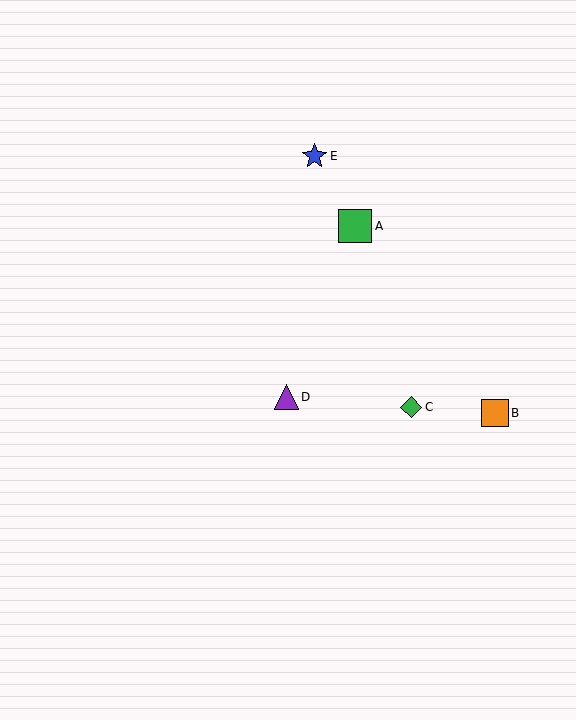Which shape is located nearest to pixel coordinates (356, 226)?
The green square (labeled A) at (355, 226) is nearest to that location.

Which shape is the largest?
The green square (labeled A) is the largest.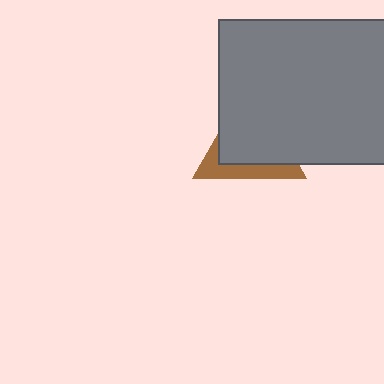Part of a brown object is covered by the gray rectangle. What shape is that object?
It is a triangle.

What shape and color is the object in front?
The object in front is a gray rectangle.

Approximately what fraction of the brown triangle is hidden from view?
Roughly 69% of the brown triangle is hidden behind the gray rectangle.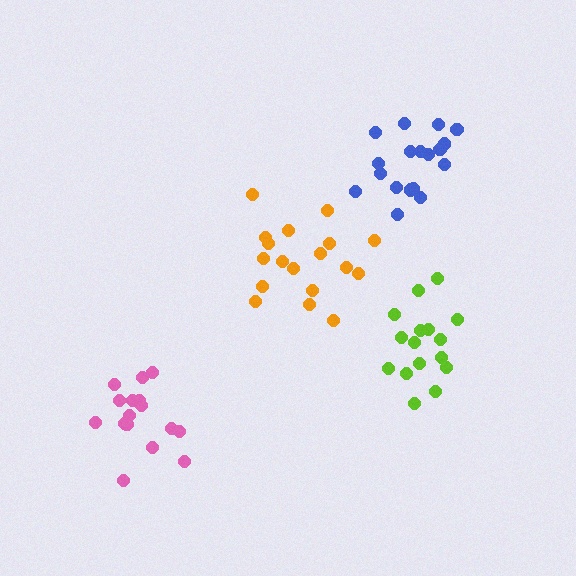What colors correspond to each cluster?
The clusters are colored: orange, blue, lime, pink.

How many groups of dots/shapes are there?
There are 4 groups.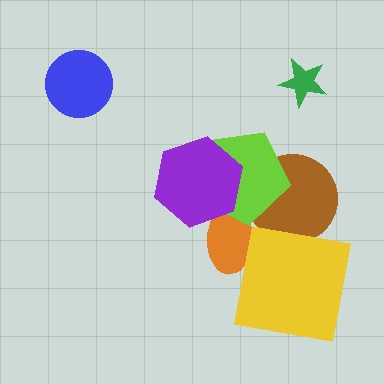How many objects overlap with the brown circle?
2 objects overlap with the brown circle.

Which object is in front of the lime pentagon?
The purple hexagon is in front of the lime pentagon.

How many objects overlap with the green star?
0 objects overlap with the green star.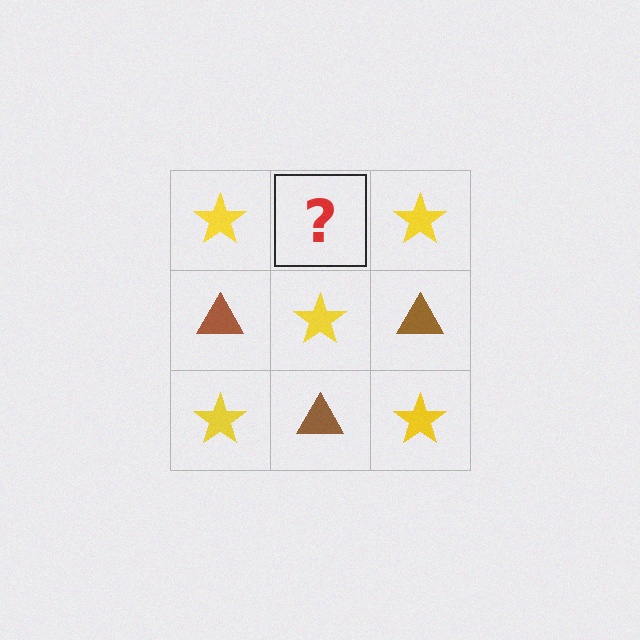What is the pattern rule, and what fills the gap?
The rule is that it alternates yellow star and brown triangle in a checkerboard pattern. The gap should be filled with a brown triangle.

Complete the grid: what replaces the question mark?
The question mark should be replaced with a brown triangle.